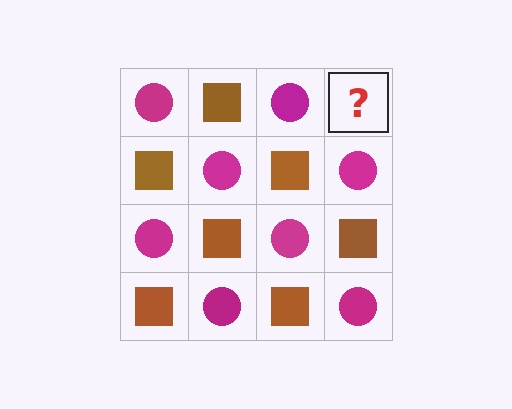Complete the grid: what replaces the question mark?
The question mark should be replaced with a brown square.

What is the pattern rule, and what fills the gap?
The rule is that it alternates magenta circle and brown square in a checkerboard pattern. The gap should be filled with a brown square.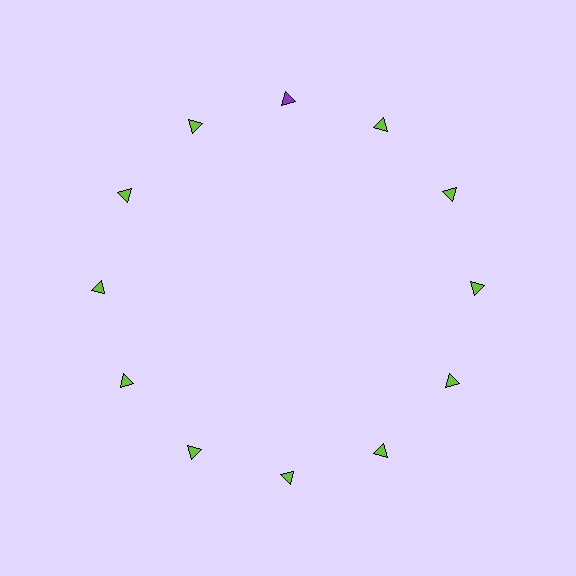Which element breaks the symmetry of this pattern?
The purple triangle at roughly the 12 o'clock position breaks the symmetry. All other shapes are lime triangles.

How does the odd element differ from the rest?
It has a different color: purple instead of lime.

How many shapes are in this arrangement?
There are 12 shapes arranged in a ring pattern.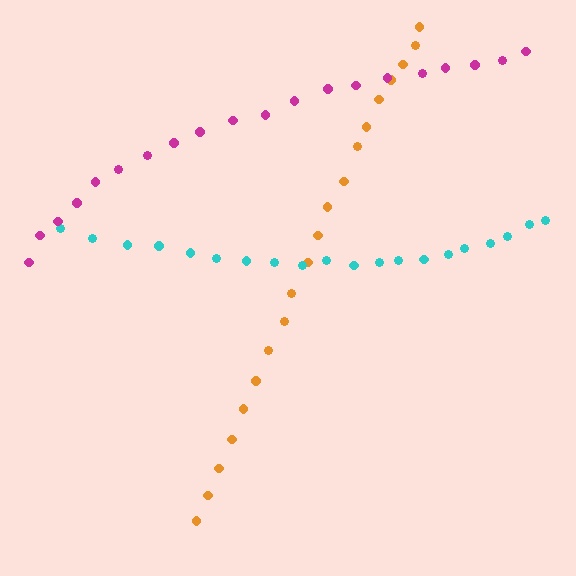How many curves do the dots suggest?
There are 3 distinct paths.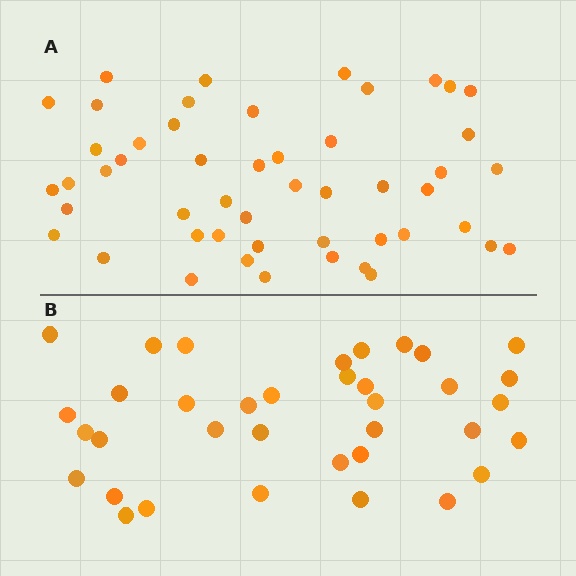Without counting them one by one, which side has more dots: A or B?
Region A (the top region) has more dots.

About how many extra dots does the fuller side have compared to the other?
Region A has approximately 15 more dots than region B.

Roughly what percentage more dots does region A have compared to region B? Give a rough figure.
About 40% more.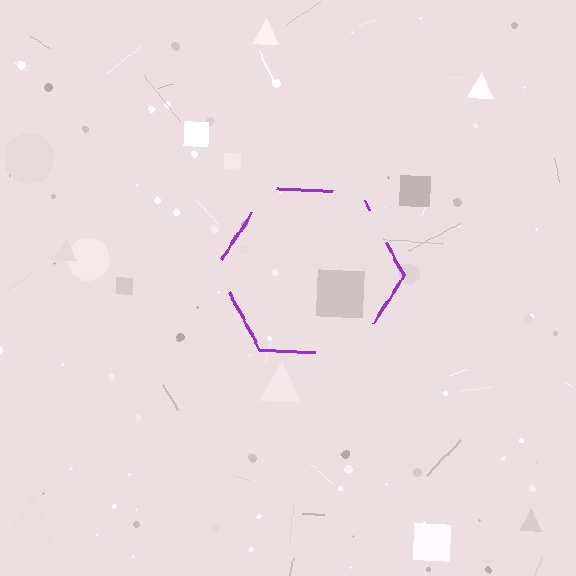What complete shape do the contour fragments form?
The contour fragments form a hexagon.